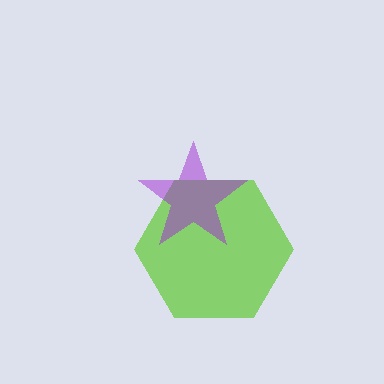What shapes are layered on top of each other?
The layered shapes are: a lime hexagon, a purple star.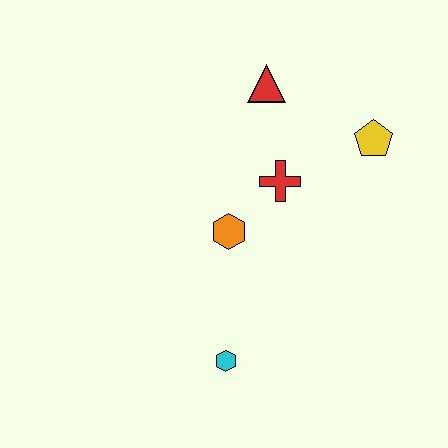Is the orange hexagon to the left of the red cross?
Yes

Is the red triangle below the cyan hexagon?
No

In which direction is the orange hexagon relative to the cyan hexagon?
The orange hexagon is above the cyan hexagon.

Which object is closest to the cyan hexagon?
The orange hexagon is closest to the cyan hexagon.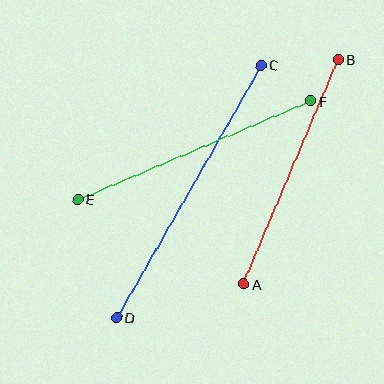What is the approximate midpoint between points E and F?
The midpoint is at approximately (194, 150) pixels.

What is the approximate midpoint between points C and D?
The midpoint is at approximately (189, 191) pixels.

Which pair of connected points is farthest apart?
Points C and D are farthest apart.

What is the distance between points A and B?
The distance is approximately 244 pixels.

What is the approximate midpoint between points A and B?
The midpoint is at approximately (291, 172) pixels.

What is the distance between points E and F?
The distance is approximately 253 pixels.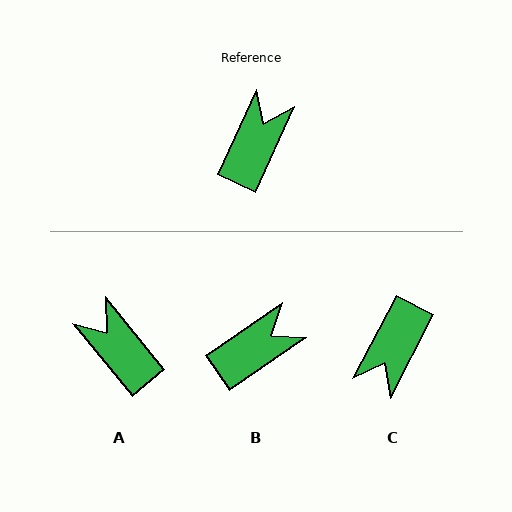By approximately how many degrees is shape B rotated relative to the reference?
Approximately 31 degrees clockwise.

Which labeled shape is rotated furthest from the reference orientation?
C, about 177 degrees away.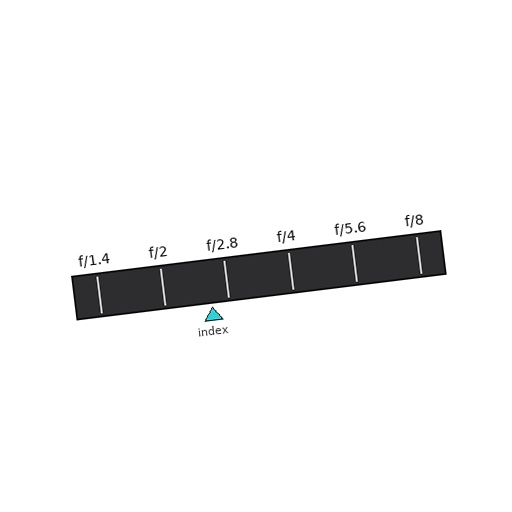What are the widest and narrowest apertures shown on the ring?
The widest aperture shown is f/1.4 and the narrowest is f/8.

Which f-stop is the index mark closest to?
The index mark is closest to f/2.8.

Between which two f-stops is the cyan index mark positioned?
The index mark is between f/2 and f/2.8.